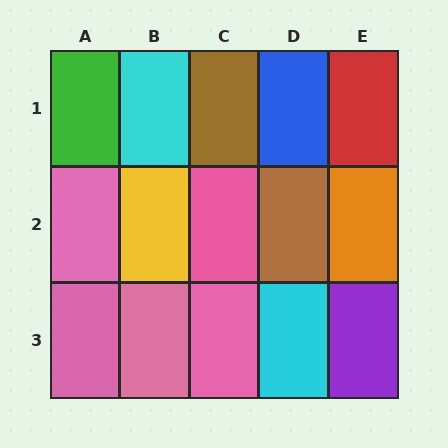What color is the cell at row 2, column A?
Pink.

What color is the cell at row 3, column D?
Cyan.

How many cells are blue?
1 cell is blue.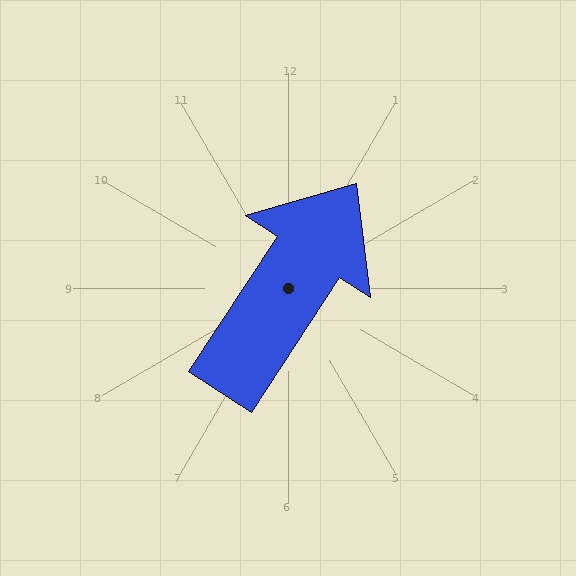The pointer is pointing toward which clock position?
Roughly 1 o'clock.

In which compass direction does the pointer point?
Northeast.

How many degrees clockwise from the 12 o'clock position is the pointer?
Approximately 33 degrees.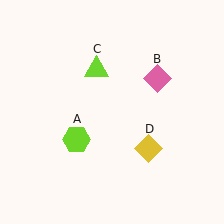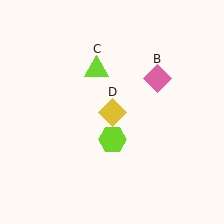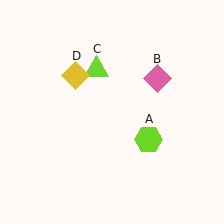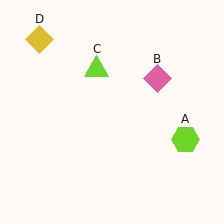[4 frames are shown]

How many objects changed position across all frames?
2 objects changed position: lime hexagon (object A), yellow diamond (object D).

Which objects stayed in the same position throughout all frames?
Pink diamond (object B) and lime triangle (object C) remained stationary.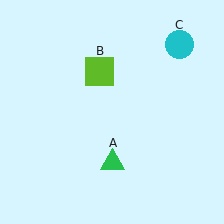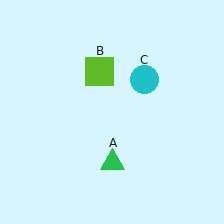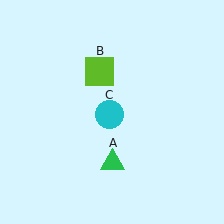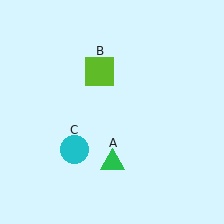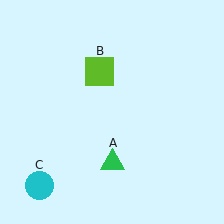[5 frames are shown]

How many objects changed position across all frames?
1 object changed position: cyan circle (object C).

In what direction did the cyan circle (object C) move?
The cyan circle (object C) moved down and to the left.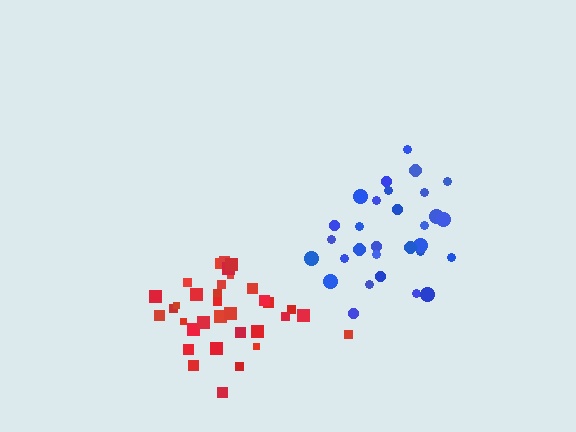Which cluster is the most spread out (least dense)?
Red.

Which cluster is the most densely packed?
Blue.